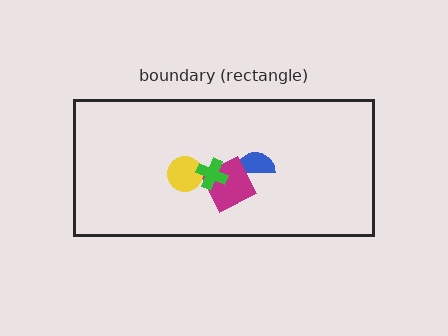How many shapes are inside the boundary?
4 inside, 0 outside.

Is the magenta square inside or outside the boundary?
Inside.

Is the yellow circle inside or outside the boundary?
Inside.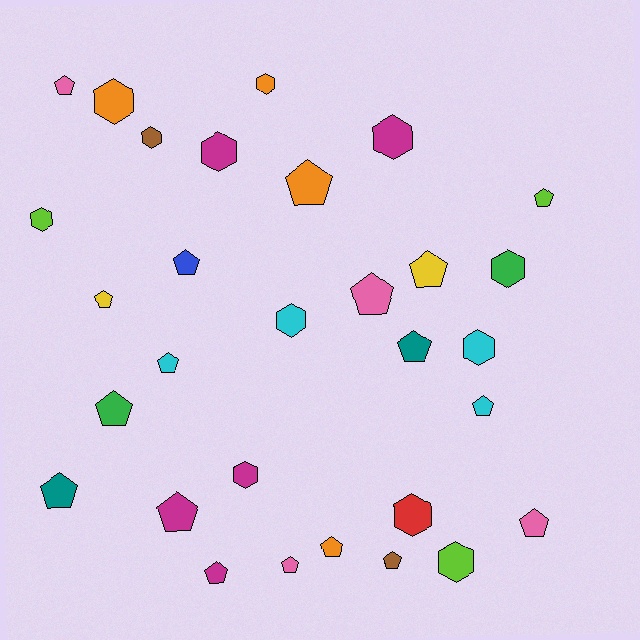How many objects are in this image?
There are 30 objects.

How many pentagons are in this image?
There are 18 pentagons.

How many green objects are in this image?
There are 2 green objects.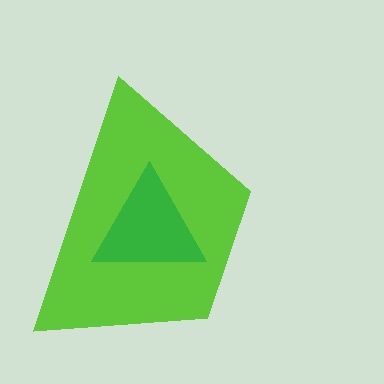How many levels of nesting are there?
2.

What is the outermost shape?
The lime trapezoid.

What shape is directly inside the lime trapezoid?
The green triangle.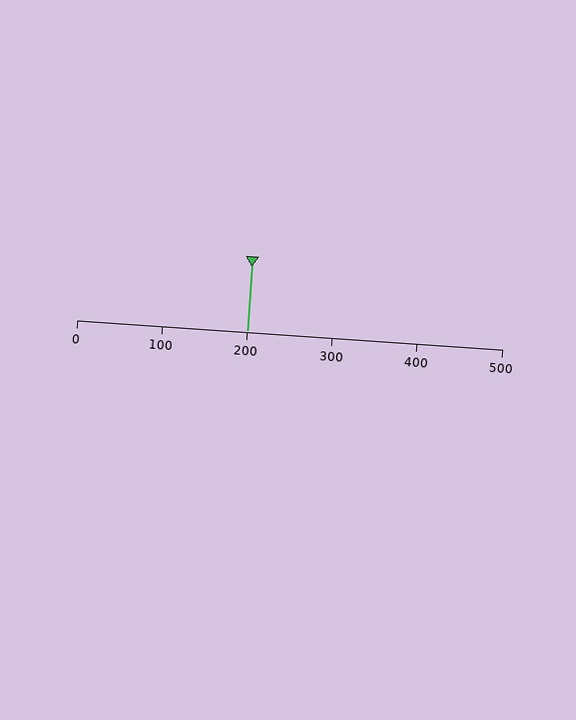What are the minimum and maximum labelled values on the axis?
The axis runs from 0 to 500.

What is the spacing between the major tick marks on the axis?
The major ticks are spaced 100 apart.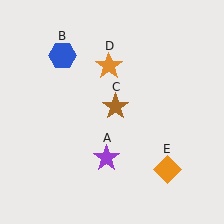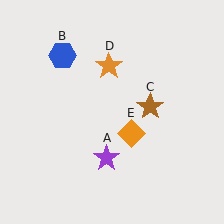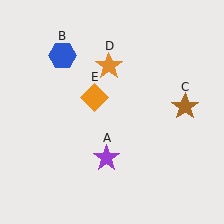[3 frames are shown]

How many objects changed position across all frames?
2 objects changed position: brown star (object C), orange diamond (object E).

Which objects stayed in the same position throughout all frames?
Purple star (object A) and blue hexagon (object B) and orange star (object D) remained stationary.